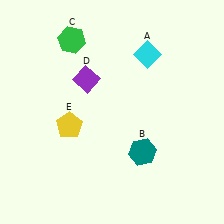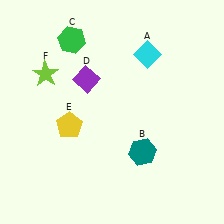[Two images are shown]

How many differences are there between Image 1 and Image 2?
There is 1 difference between the two images.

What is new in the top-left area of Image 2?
A lime star (F) was added in the top-left area of Image 2.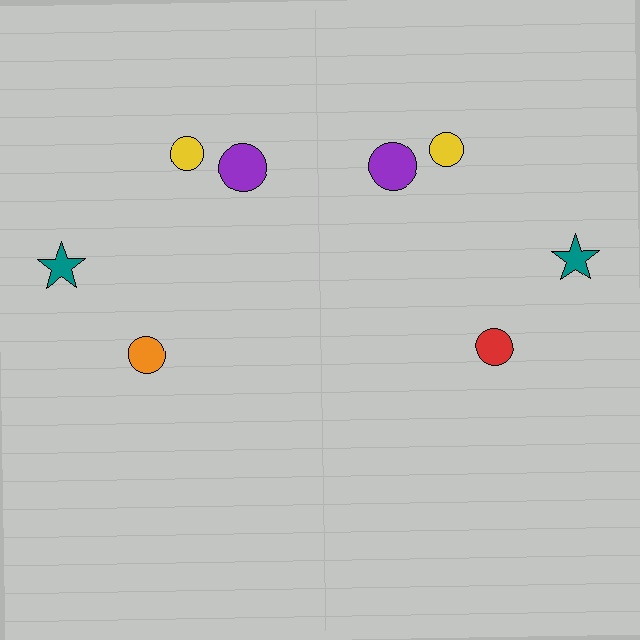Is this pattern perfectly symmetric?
No, the pattern is not perfectly symmetric. The red circle on the right side breaks the symmetry — its mirror counterpart is orange.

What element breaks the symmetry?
The red circle on the right side breaks the symmetry — its mirror counterpart is orange.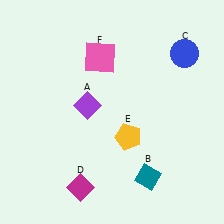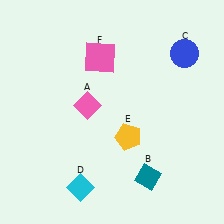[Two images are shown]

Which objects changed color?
A changed from purple to pink. D changed from magenta to cyan.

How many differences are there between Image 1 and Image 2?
There are 2 differences between the two images.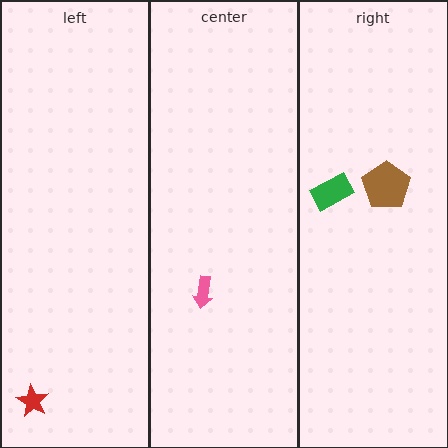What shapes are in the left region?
The red star.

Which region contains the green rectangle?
The right region.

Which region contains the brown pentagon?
The right region.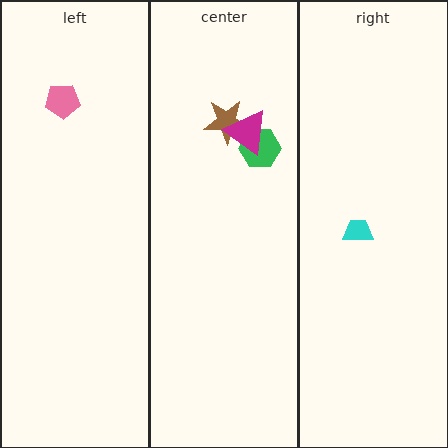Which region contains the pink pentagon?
The left region.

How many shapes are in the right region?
1.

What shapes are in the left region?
The pink pentagon.